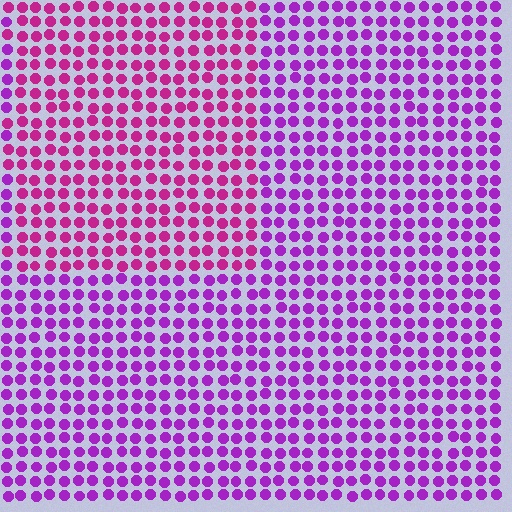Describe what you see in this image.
The image is filled with small purple elements in a uniform arrangement. A rectangle-shaped region is visible where the elements are tinted to a slightly different hue, forming a subtle color boundary.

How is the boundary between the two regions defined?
The boundary is defined purely by a slight shift in hue (about 32 degrees). Spacing, size, and orientation are identical on both sides.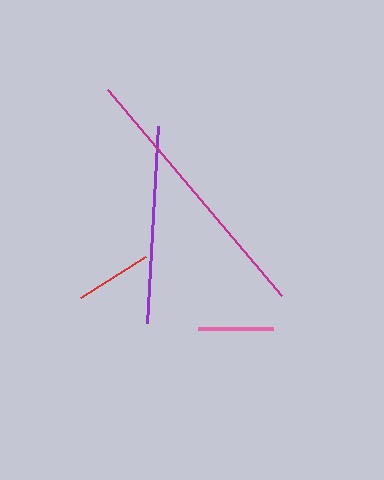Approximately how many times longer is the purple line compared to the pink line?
The purple line is approximately 2.6 times the length of the pink line.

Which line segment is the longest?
The magenta line is the longest at approximately 269 pixels.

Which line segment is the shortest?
The pink line is the shortest at approximately 75 pixels.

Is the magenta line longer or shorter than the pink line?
The magenta line is longer than the pink line.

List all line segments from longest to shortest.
From longest to shortest: magenta, purple, red, pink.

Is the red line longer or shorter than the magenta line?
The magenta line is longer than the red line.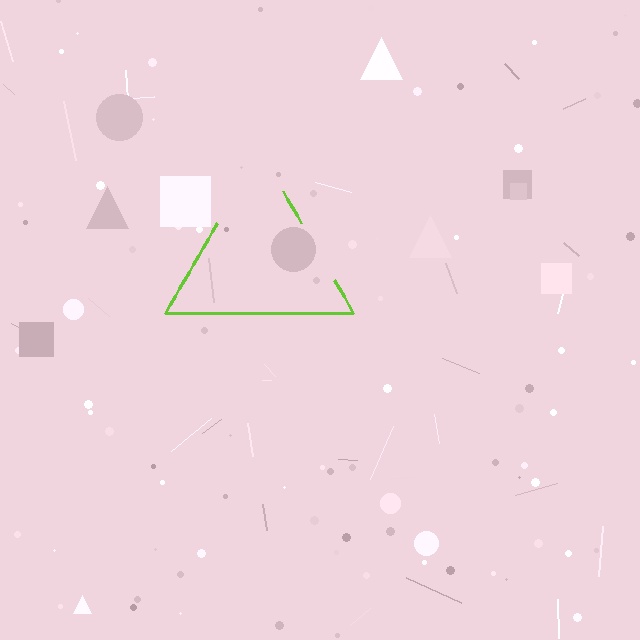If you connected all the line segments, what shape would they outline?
They would outline a triangle.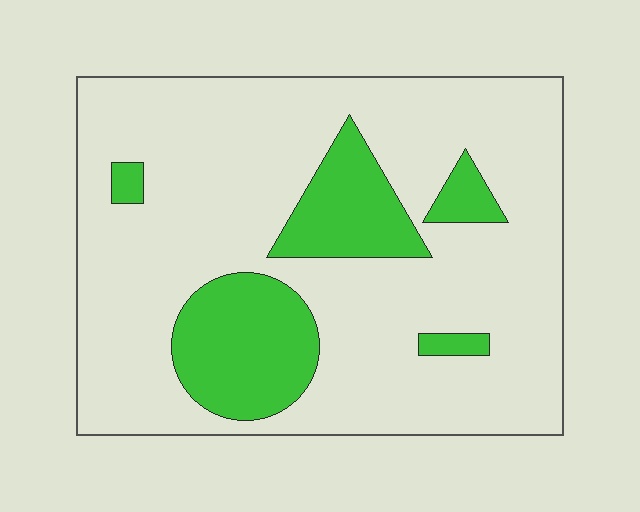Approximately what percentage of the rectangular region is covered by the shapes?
Approximately 20%.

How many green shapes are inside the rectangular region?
5.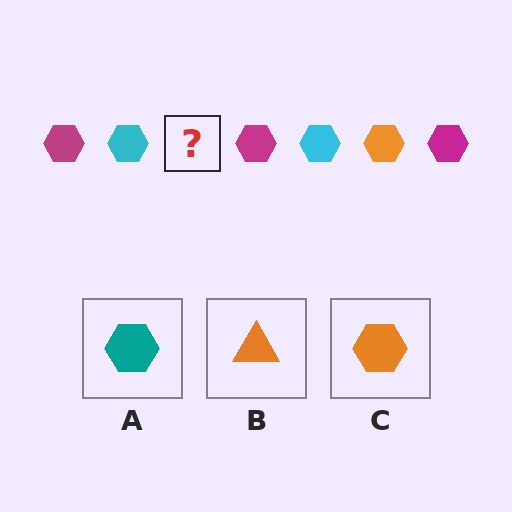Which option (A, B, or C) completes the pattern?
C.